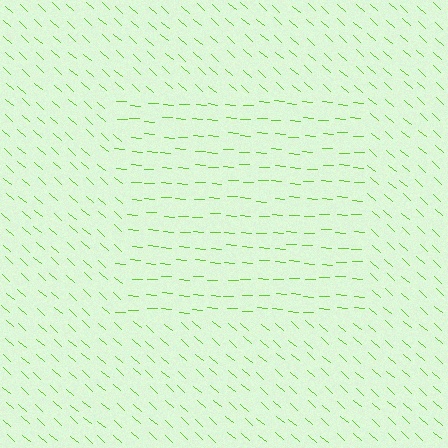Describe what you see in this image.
The image is filled with small lime line segments. A rectangle region in the image has lines oriented differently from the surrounding lines, creating a visible texture boundary.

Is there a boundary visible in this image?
Yes, there is a texture boundary formed by a change in line orientation.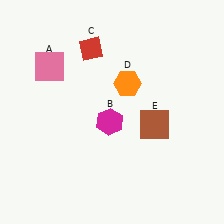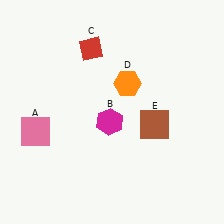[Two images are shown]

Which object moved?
The pink square (A) moved down.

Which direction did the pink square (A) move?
The pink square (A) moved down.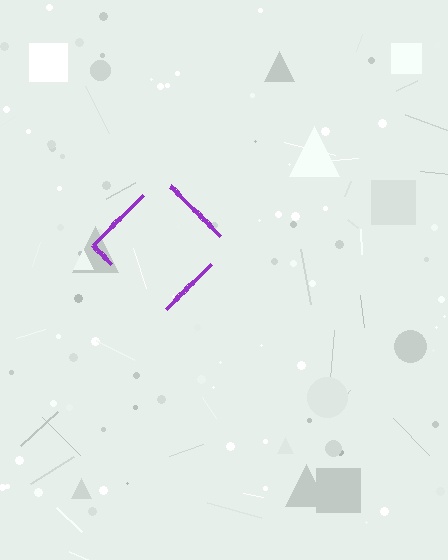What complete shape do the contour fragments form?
The contour fragments form a diamond.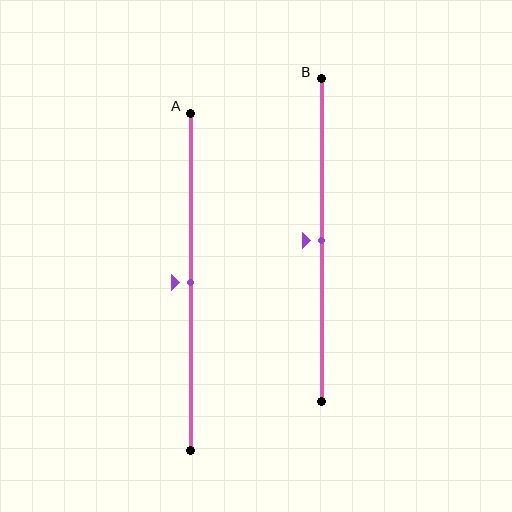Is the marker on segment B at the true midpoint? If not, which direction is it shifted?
Yes, the marker on segment B is at the true midpoint.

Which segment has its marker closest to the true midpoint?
Segment A has its marker closest to the true midpoint.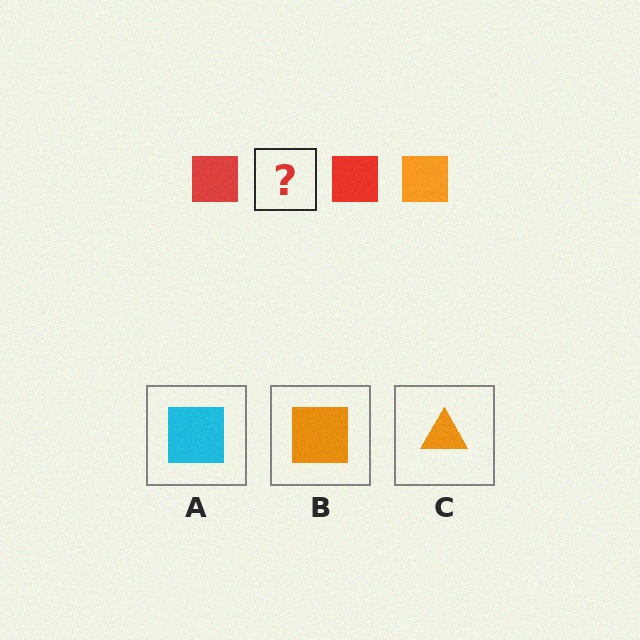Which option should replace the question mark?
Option B.